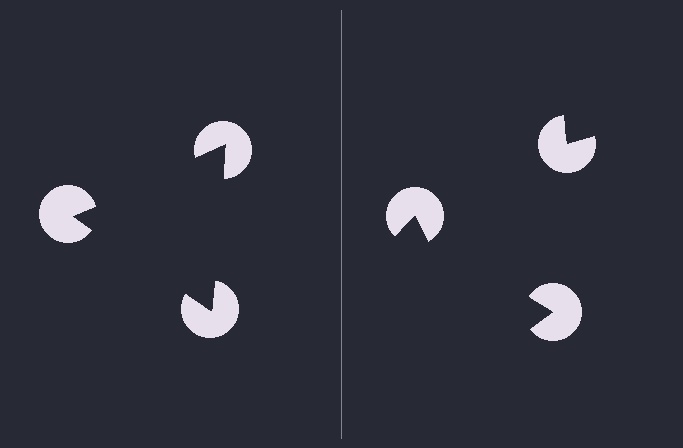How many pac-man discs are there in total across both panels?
6 — 3 on each side.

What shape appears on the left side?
An illusory triangle.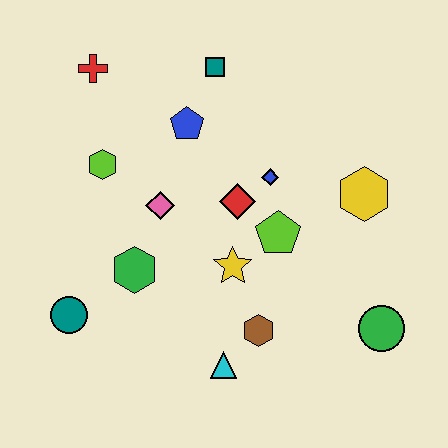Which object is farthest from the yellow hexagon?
The teal circle is farthest from the yellow hexagon.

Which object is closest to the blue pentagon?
The teal square is closest to the blue pentagon.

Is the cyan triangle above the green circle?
No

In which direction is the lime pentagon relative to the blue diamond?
The lime pentagon is below the blue diamond.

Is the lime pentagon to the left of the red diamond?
No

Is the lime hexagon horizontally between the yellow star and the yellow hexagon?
No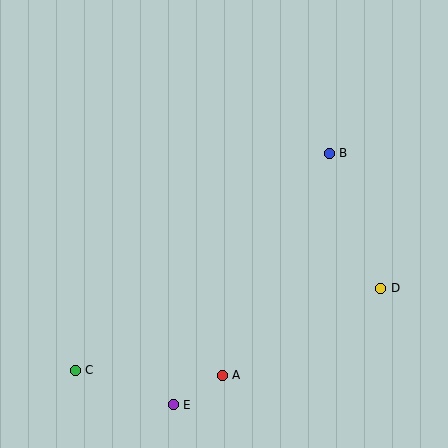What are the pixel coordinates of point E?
Point E is at (173, 405).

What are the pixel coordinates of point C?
Point C is at (75, 370).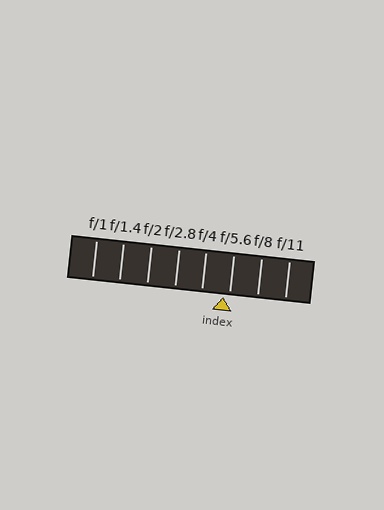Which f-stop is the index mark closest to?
The index mark is closest to f/5.6.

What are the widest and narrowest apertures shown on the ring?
The widest aperture shown is f/1 and the narrowest is f/11.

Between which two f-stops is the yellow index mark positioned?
The index mark is between f/4 and f/5.6.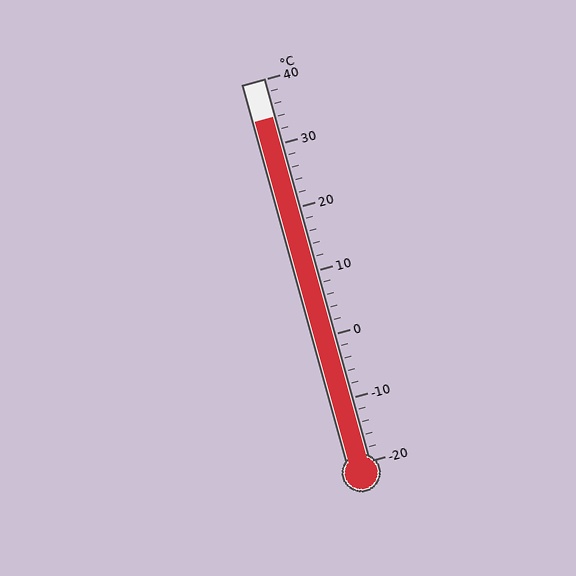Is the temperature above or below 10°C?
The temperature is above 10°C.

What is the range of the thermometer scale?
The thermometer scale ranges from -20°C to 40°C.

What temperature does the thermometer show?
The thermometer shows approximately 34°C.